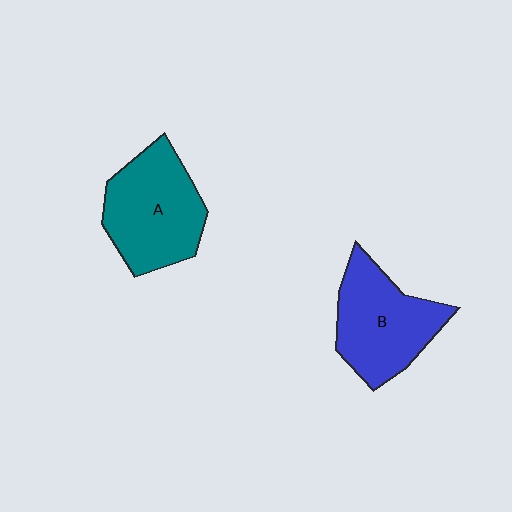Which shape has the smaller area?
Shape B (blue).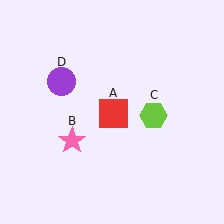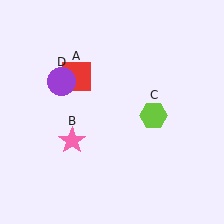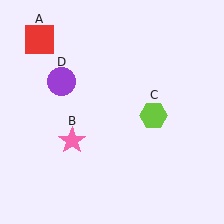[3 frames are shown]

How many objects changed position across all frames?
1 object changed position: red square (object A).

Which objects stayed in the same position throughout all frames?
Pink star (object B) and lime hexagon (object C) and purple circle (object D) remained stationary.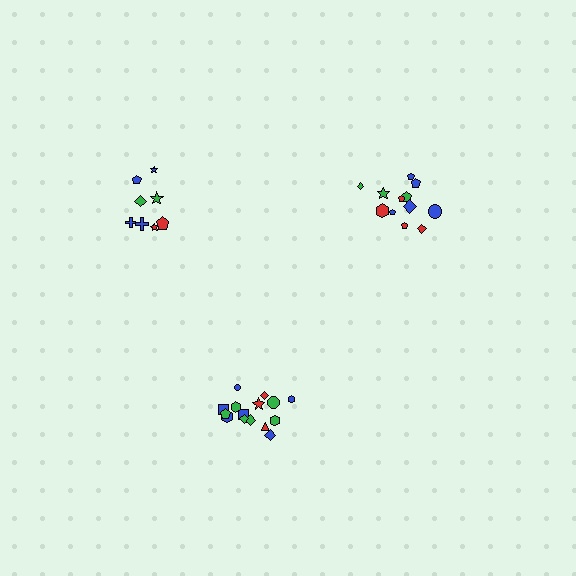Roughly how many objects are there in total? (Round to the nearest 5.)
Roughly 35 objects in total.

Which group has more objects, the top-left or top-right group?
The top-right group.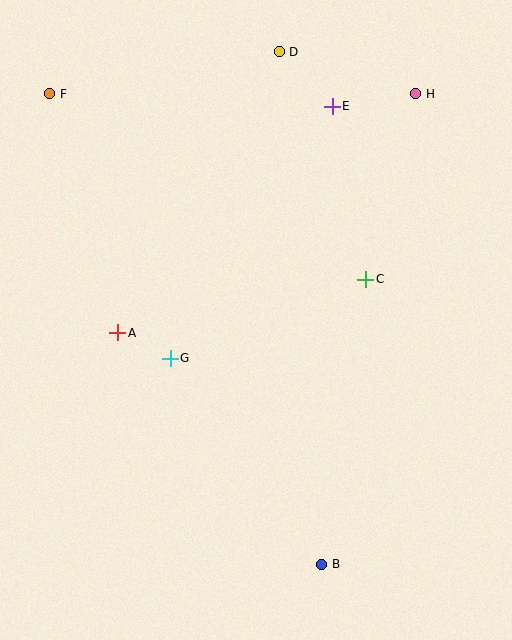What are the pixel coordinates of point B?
Point B is at (322, 564).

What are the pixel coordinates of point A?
Point A is at (118, 333).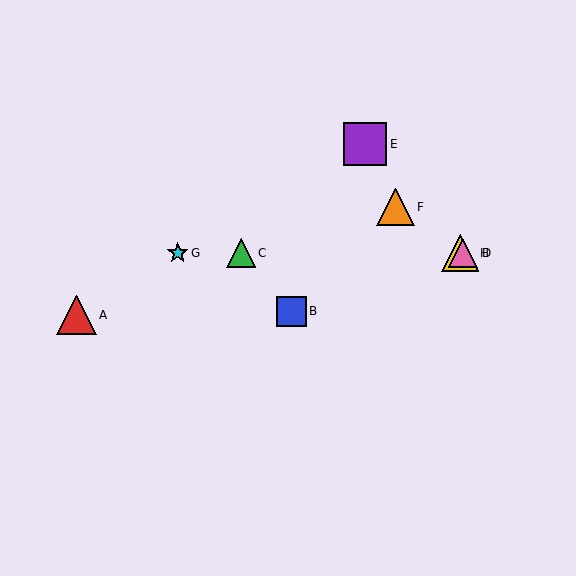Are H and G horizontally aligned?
Yes, both are at y≈253.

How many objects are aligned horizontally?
4 objects (C, D, G, H) are aligned horizontally.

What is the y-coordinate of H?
Object H is at y≈253.